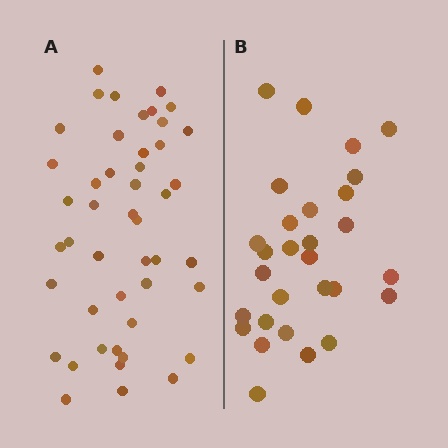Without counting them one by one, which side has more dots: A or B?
Region A (the left region) has more dots.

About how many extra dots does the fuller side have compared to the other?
Region A has approximately 15 more dots than region B.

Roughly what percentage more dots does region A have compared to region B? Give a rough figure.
About 60% more.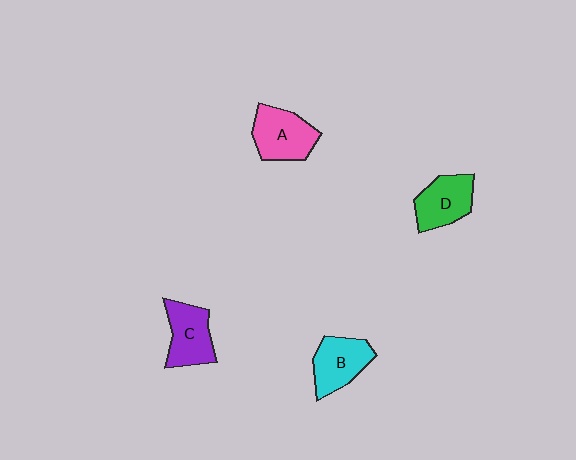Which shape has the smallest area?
Shape D (green).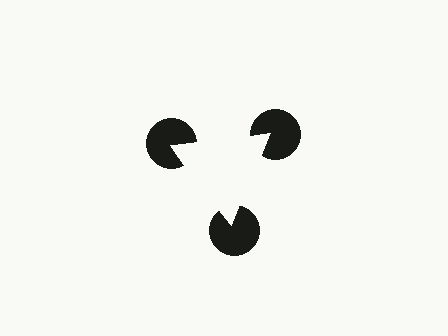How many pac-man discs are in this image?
There are 3 — one at each vertex of the illusory triangle.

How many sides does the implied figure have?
3 sides.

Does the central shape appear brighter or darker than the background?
It typically appears slightly brighter than the background, even though no actual brightness change is drawn.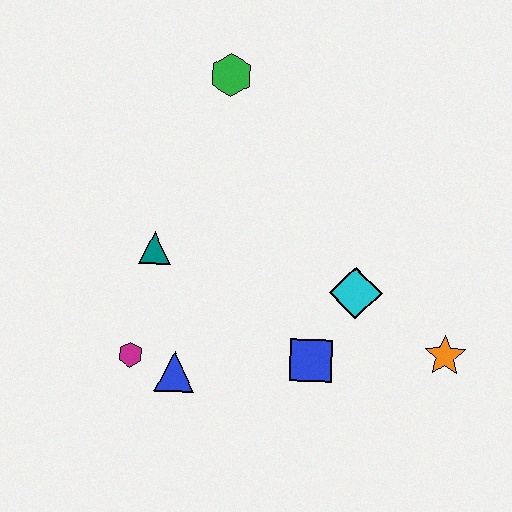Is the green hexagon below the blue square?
No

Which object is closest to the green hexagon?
The teal triangle is closest to the green hexagon.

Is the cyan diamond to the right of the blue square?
Yes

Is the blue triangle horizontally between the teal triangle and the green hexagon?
Yes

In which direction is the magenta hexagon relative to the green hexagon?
The magenta hexagon is below the green hexagon.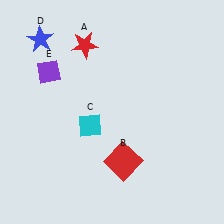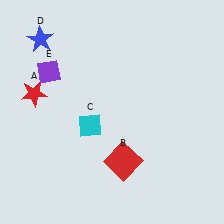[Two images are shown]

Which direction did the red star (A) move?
The red star (A) moved left.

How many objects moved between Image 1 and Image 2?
1 object moved between the two images.